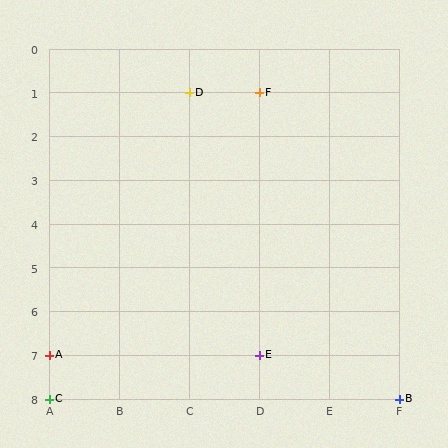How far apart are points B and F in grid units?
Points B and F are 2 columns and 7 rows apart (about 7.3 grid units diagonally).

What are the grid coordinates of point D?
Point D is at grid coordinates (C, 1).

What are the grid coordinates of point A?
Point A is at grid coordinates (A, 7).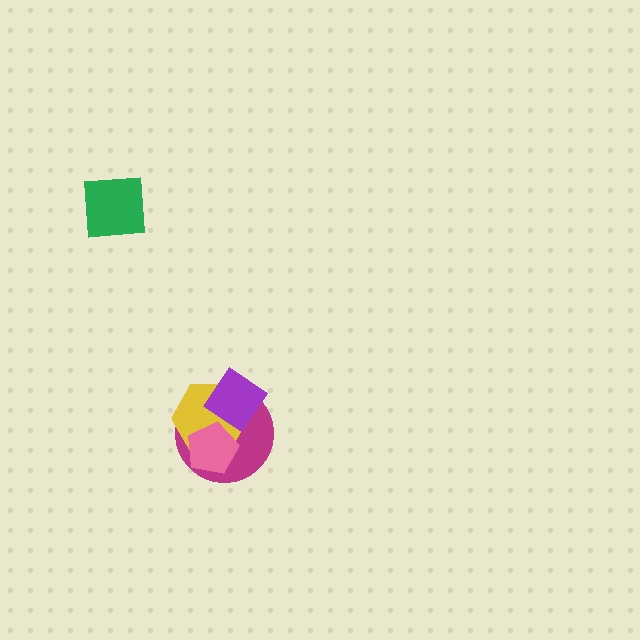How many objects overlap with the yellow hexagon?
3 objects overlap with the yellow hexagon.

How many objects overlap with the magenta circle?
3 objects overlap with the magenta circle.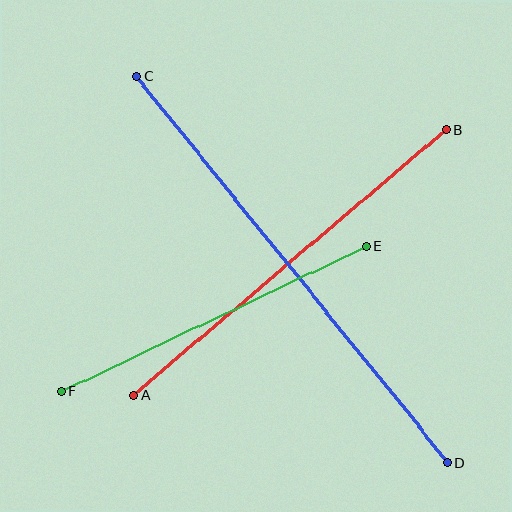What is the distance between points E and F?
The distance is approximately 338 pixels.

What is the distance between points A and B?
The distance is approximately 411 pixels.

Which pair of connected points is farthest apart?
Points C and D are farthest apart.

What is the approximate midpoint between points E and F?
The midpoint is at approximately (214, 319) pixels.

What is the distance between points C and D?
The distance is approximately 496 pixels.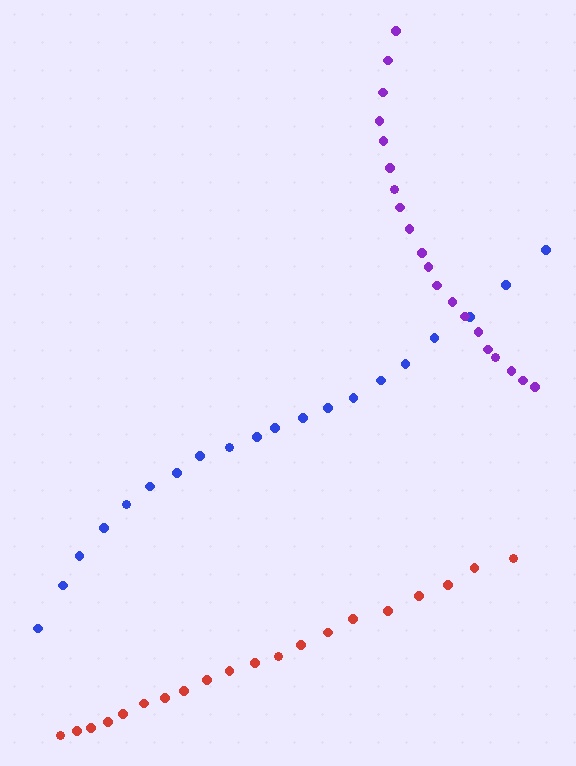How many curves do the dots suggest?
There are 3 distinct paths.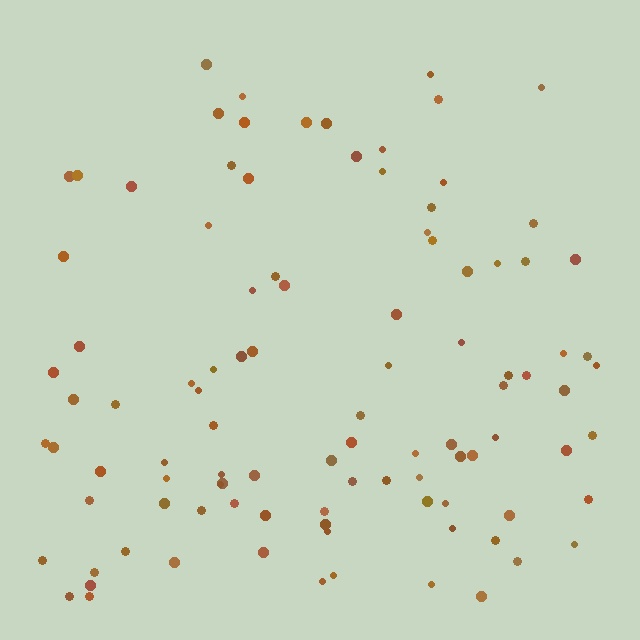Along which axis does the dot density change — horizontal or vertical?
Vertical.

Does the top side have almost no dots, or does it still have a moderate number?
Still a moderate number, just noticeably fewer than the bottom.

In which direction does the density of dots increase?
From top to bottom, with the bottom side densest.